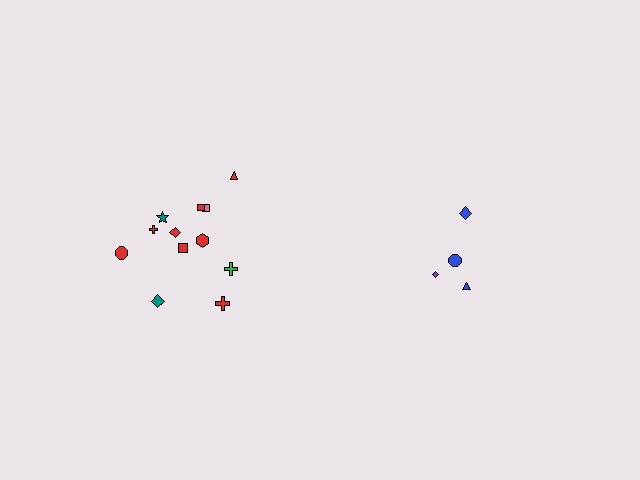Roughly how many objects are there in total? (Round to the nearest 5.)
Roughly 15 objects in total.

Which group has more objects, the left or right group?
The left group.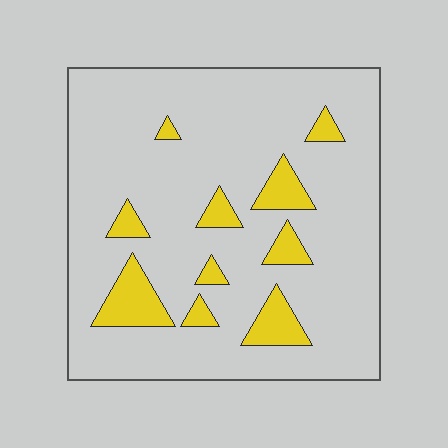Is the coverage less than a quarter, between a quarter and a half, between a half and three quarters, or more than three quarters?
Less than a quarter.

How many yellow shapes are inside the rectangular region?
10.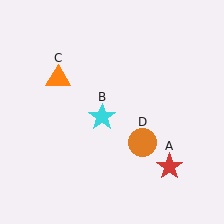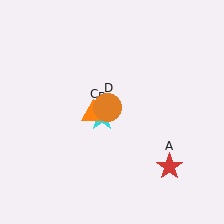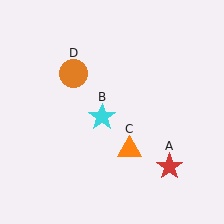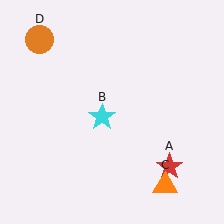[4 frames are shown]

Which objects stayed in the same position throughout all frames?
Red star (object A) and cyan star (object B) remained stationary.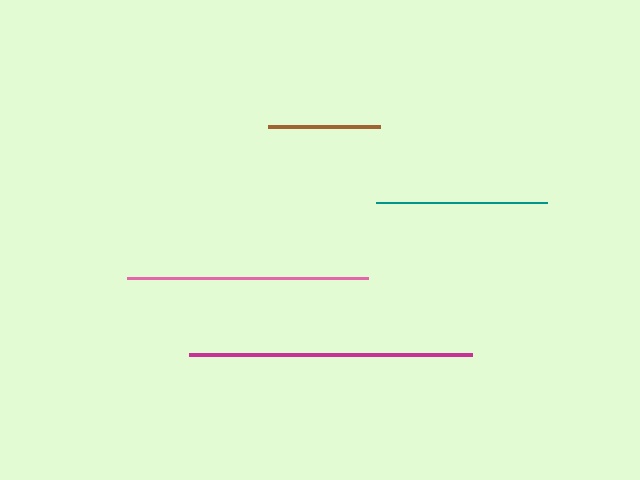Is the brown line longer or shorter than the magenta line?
The magenta line is longer than the brown line.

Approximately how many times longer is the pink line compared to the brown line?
The pink line is approximately 2.2 times the length of the brown line.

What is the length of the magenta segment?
The magenta segment is approximately 283 pixels long.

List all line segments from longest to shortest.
From longest to shortest: magenta, pink, teal, brown.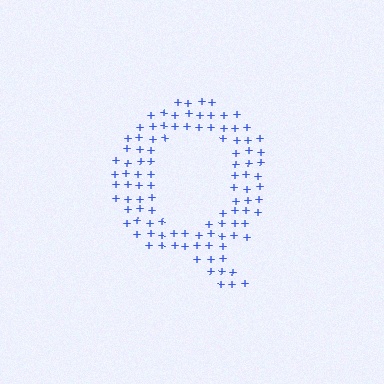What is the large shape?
The large shape is the letter Q.